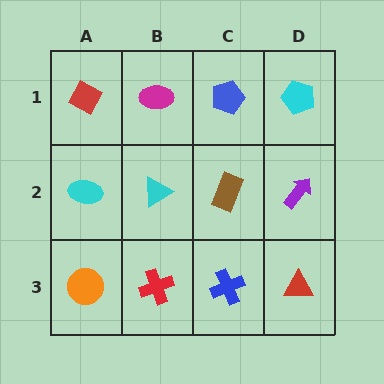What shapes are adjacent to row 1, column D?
A purple arrow (row 2, column D), a blue pentagon (row 1, column C).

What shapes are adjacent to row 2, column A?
A red diamond (row 1, column A), an orange circle (row 3, column A), a cyan triangle (row 2, column B).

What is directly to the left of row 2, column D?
A brown rectangle.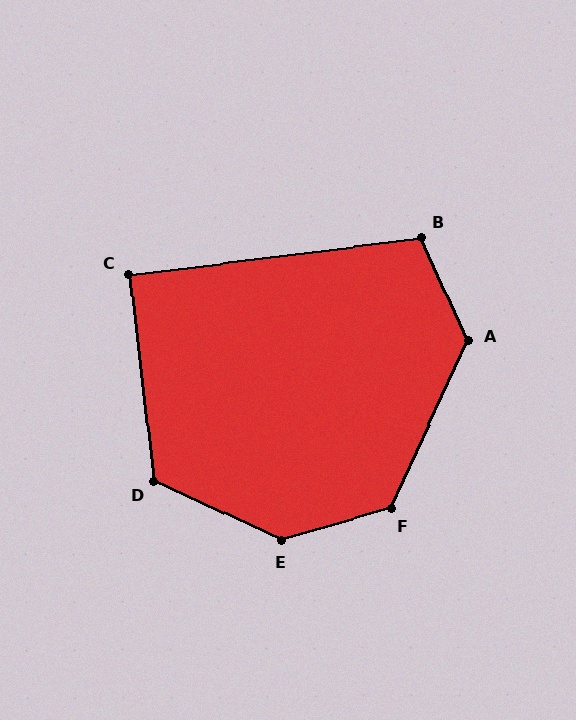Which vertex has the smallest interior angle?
C, at approximately 90 degrees.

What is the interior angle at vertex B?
Approximately 107 degrees (obtuse).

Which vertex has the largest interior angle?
E, at approximately 139 degrees.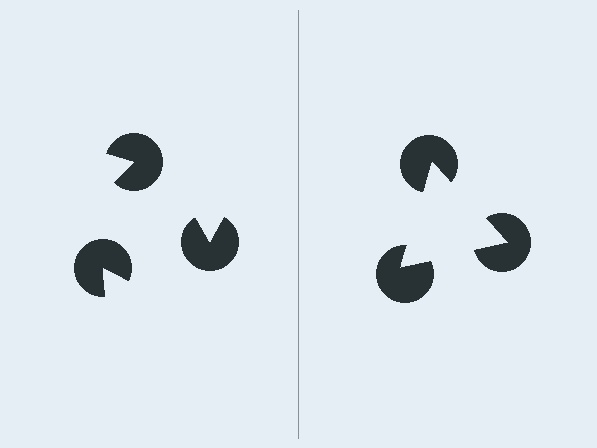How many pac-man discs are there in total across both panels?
6 — 3 on each side.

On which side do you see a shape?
An illusory triangle appears on the right side. On the left side the wedge cuts are rotated, so no coherent shape forms.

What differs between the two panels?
The pac-man discs are positioned identically on both sides; only the wedge orientations differ. On the right they align to a triangle; on the left they are misaligned.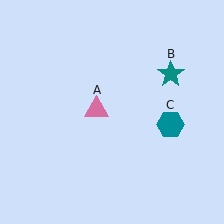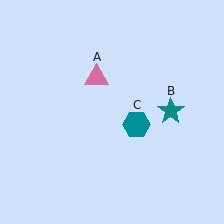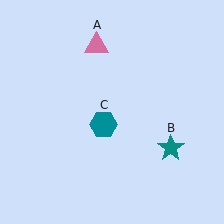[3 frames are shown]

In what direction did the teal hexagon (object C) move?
The teal hexagon (object C) moved left.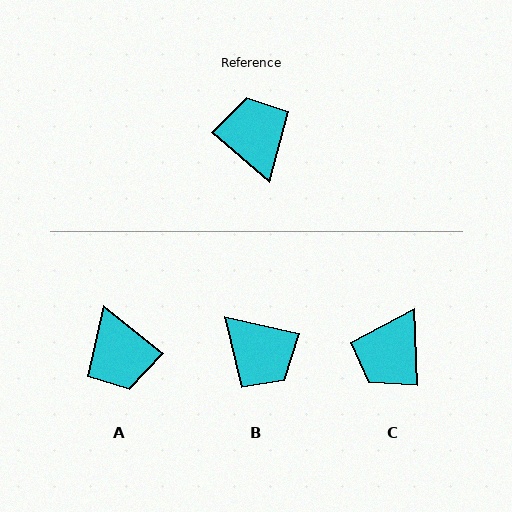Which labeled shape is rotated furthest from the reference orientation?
A, about 178 degrees away.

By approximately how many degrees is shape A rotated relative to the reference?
Approximately 178 degrees clockwise.